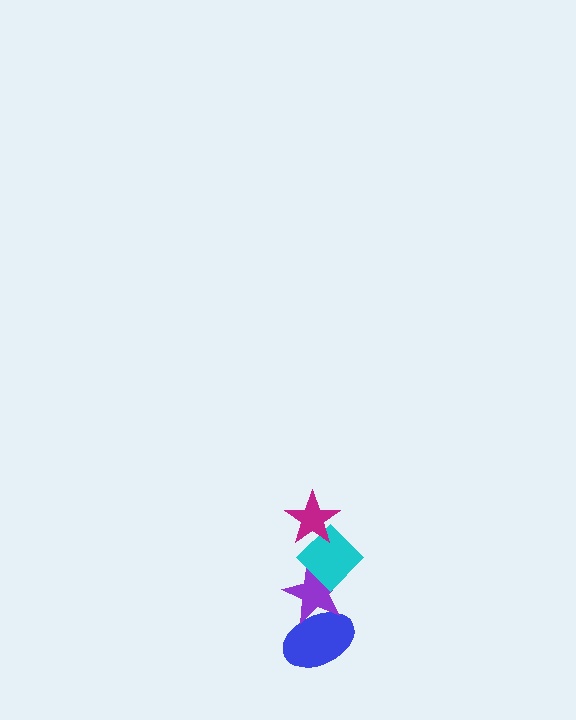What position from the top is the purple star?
The purple star is 3rd from the top.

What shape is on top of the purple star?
The cyan diamond is on top of the purple star.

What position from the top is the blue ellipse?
The blue ellipse is 4th from the top.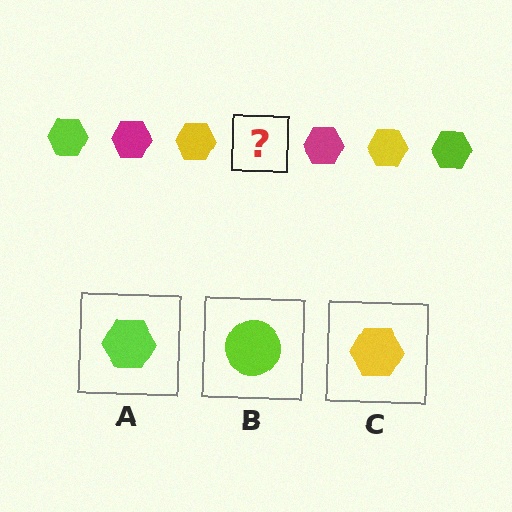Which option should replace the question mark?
Option A.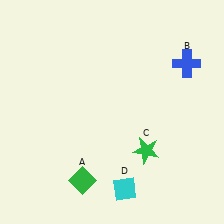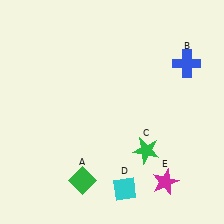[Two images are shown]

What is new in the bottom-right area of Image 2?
A magenta star (E) was added in the bottom-right area of Image 2.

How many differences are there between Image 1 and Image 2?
There is 1 difference between the two images.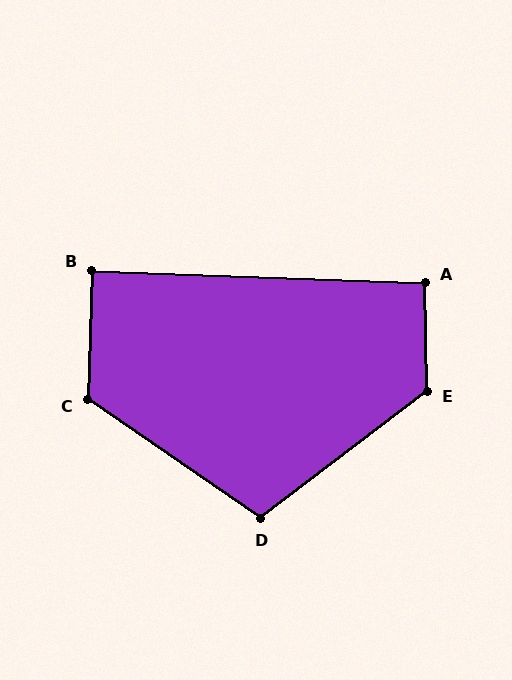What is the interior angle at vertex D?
Approximately 108 degrees (obtuse).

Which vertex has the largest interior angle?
E, at approximately 126 degrees.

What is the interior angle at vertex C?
Approximately 123 degrees (obtuse).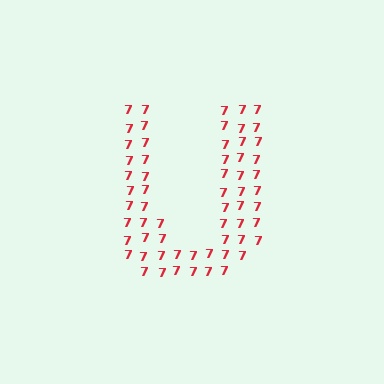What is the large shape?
The large shape is the letter U.